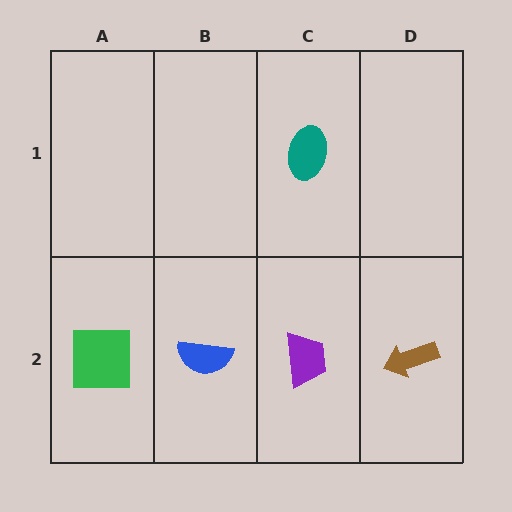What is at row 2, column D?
A brown arrow.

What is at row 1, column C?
A teal ellipse.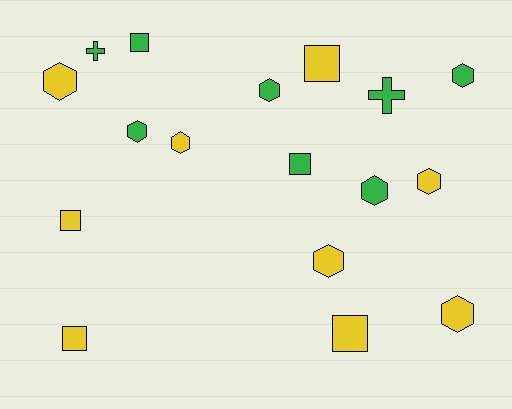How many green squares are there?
There are 2 green squares.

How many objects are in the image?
There are 17 objects.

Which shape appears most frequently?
Hexagon, with 9 objects.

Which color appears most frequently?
Yellow, with 9 objects.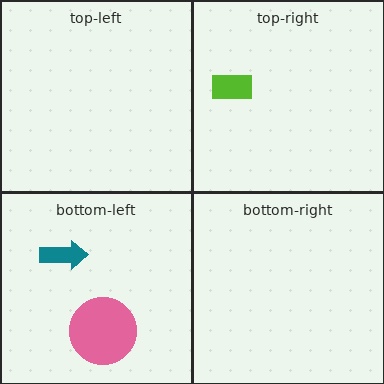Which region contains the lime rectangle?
The top-right region.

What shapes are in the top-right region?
The lime rectangle.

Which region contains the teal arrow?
The bottom-left region.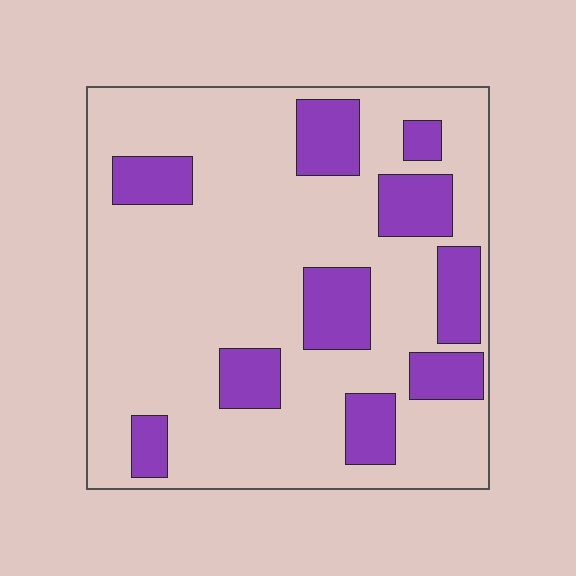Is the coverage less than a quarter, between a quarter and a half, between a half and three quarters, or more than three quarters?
Less than a quarter.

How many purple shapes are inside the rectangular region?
10.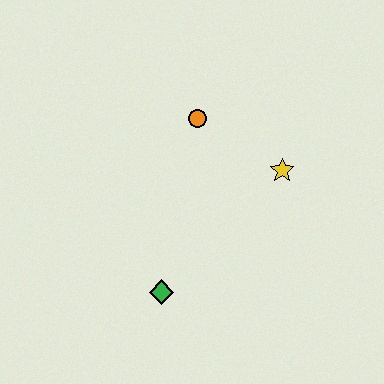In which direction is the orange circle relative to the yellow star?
The orange circle is to the left of the yellow star.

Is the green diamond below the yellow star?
Yes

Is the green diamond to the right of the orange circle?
No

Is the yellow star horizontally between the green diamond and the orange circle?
No